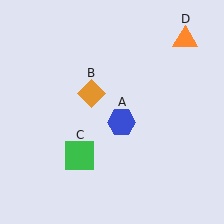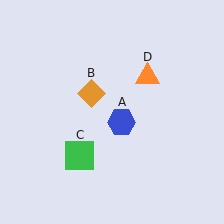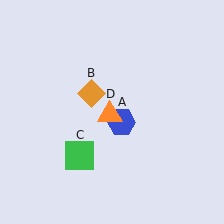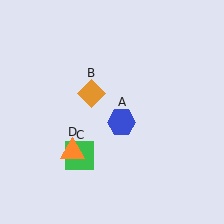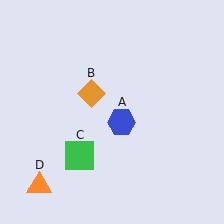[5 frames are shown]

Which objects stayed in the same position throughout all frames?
Blue hexagon (object A) and orange diamond (object B) and green square (object C) remained stationary.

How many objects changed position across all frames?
1 object changed position: orange triangle (object D).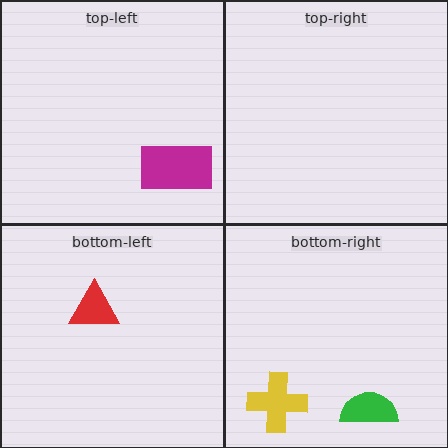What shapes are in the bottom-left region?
The red triangle.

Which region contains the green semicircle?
The bottom-right region.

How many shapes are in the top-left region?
1.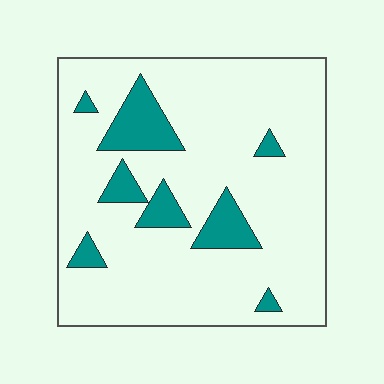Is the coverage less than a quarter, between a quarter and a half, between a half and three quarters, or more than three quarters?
Less than a quarter.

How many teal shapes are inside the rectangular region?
8.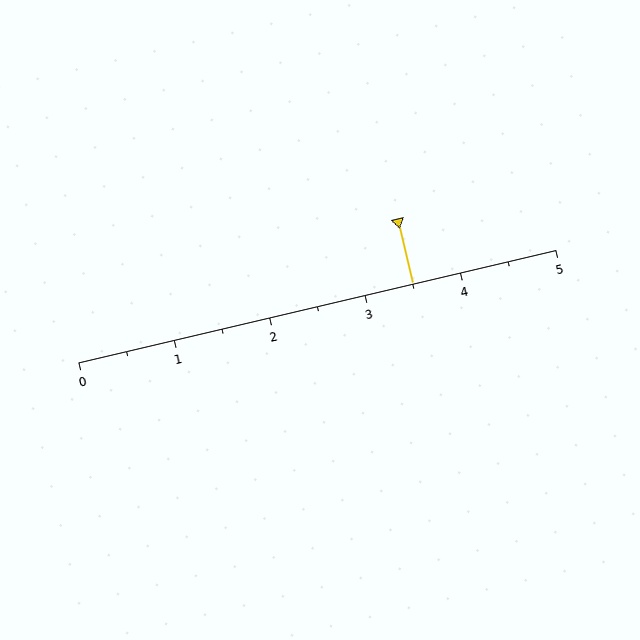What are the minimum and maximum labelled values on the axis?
The axis runs from 0 to 5.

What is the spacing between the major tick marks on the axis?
The major ticks are spaced 1 apart.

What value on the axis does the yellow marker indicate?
The marker indicates approximately 3.5.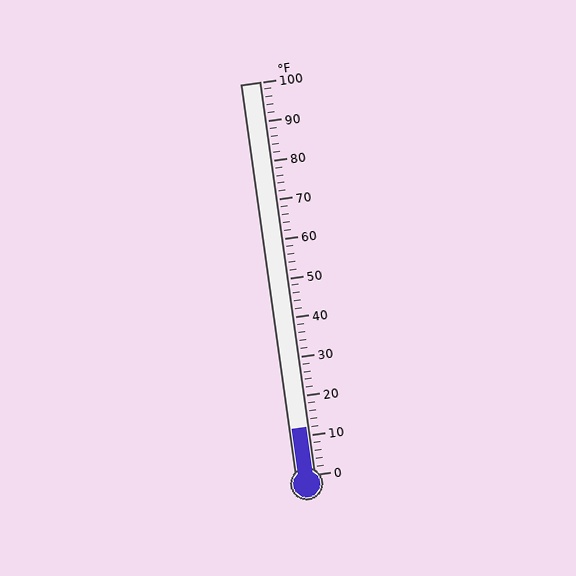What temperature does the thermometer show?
The thermometer shows approximately 12°F.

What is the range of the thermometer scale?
The thermometer scale ranges from 0°F to 100°F.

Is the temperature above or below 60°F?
The temperature is below 60°F.